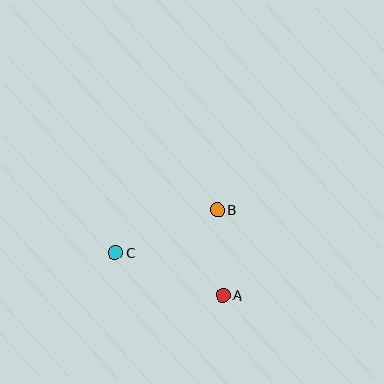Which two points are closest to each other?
Points A and B are closest to each other.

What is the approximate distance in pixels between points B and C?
The distance between B and C is approximately 110 pixels.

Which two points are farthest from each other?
Points A and C are farthest from each other.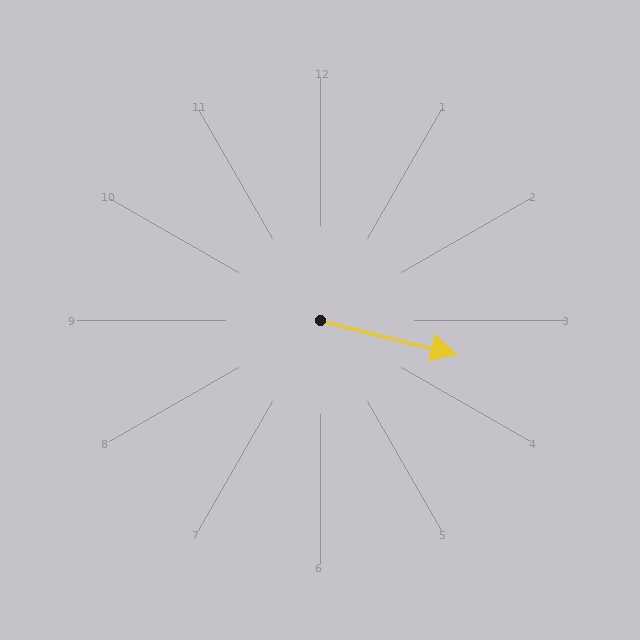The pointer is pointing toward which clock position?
Roughly 3 o'clock.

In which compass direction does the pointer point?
East.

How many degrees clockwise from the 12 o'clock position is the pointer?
Approximately 104 degrees.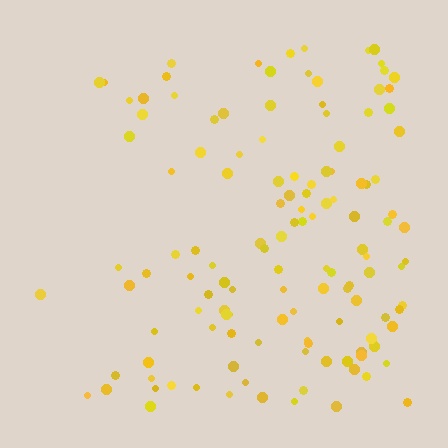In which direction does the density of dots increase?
From left to right, with the right side densest.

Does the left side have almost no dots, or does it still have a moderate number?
Still a moderate number, just noticeably fewer than the right.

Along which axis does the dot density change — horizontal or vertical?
Horizontal.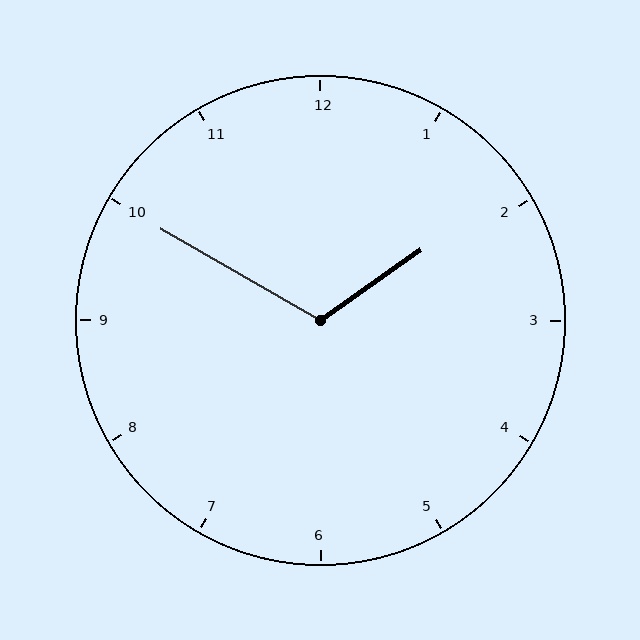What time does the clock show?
1:50.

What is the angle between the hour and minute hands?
Approximately 115 degrees.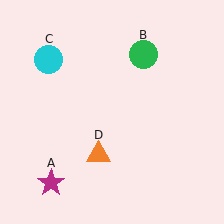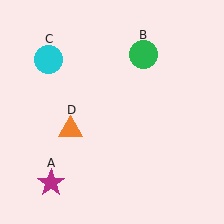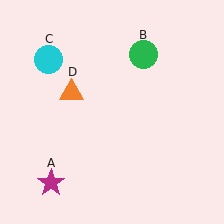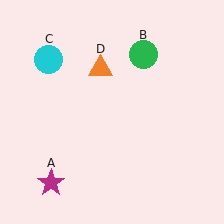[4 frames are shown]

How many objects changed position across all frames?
1 object changed position: orange triangle (object D).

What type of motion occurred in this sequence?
The orange triangle (object D) rotated clockwise around the center of the scene.